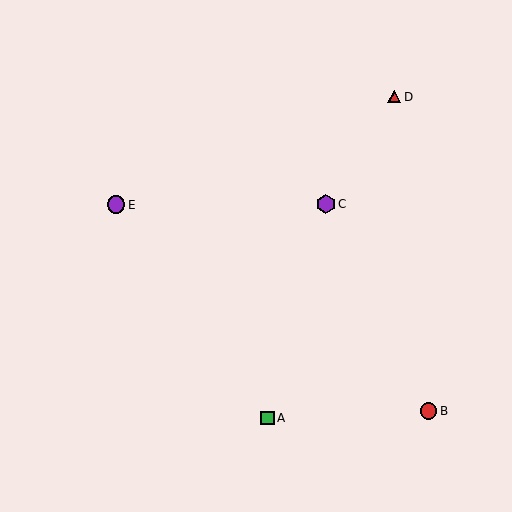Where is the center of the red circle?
The center of the red circle is at (429, 411).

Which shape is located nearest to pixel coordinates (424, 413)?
The red circle (labeled B) at (429, 411) is nearest to that location.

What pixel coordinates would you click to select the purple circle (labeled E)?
Click at (116, 205) to select the purple circle E.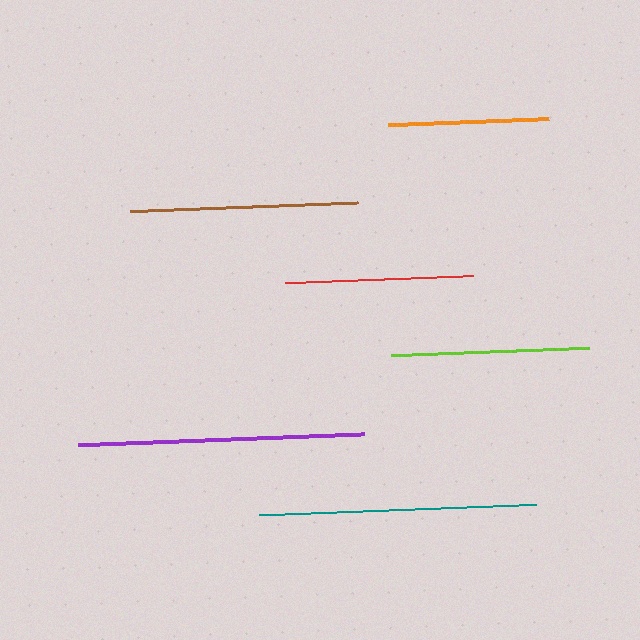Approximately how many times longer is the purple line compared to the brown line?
The purple line is approximately 1.3 times the length of the brown line.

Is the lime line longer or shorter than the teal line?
The teal line is longer than the lime line.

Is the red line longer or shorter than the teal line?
The teal line is longer than the red line.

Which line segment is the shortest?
The orange line is the shortest at approximately 161 pixels.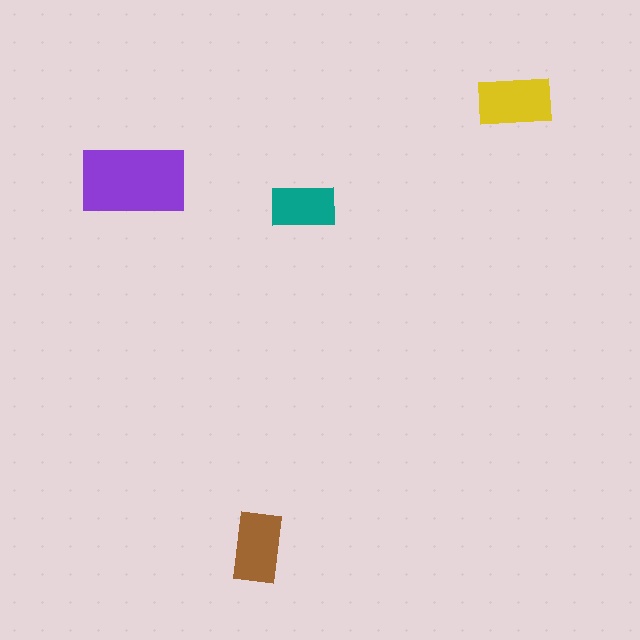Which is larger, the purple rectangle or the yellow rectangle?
The purple one.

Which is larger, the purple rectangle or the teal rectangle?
The purple one.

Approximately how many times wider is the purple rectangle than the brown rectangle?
About 1.5 times wider.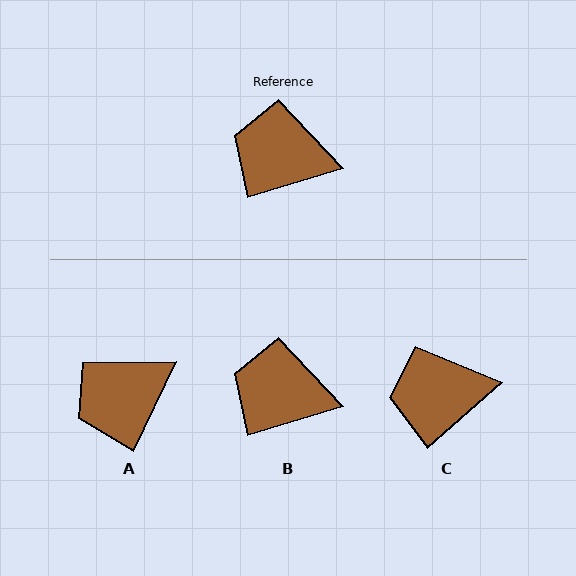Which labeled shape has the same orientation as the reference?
B.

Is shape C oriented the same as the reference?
No, it is off by about 25 degrees.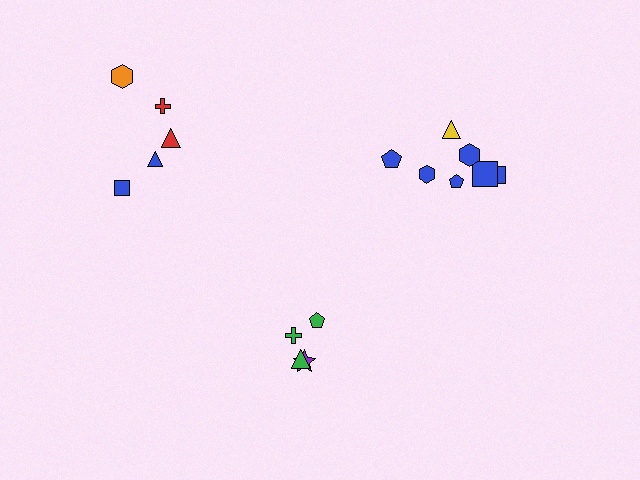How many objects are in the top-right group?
There are 7 objects.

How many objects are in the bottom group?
There are 4 objects.